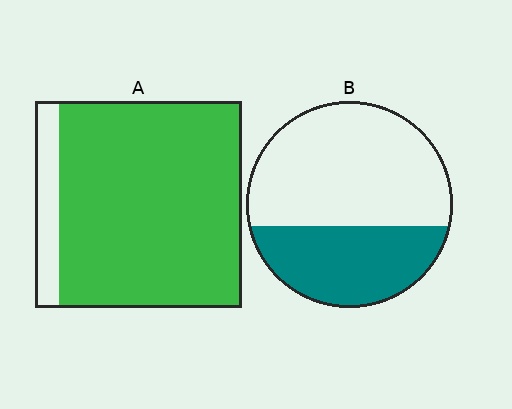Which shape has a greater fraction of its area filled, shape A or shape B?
Shape A.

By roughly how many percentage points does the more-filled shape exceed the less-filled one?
By roughly 50 percentage points (A over B).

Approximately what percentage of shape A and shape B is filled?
A is approximately 90% and B is approximately 35%.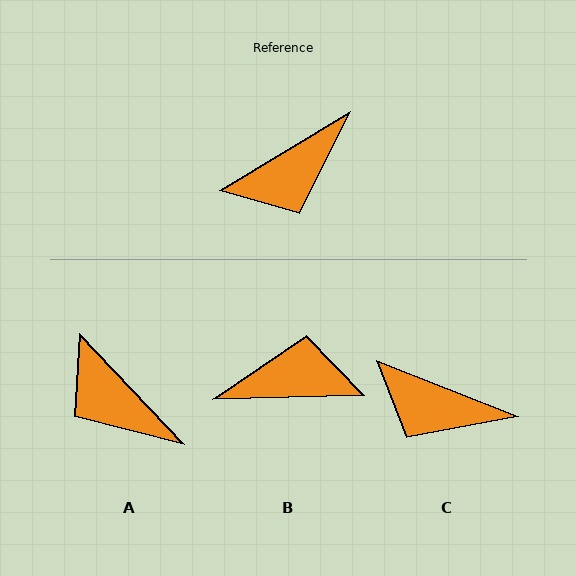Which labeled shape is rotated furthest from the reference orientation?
B, about 150 degrees away.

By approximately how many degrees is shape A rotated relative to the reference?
Approximately 78 degrees clockwise.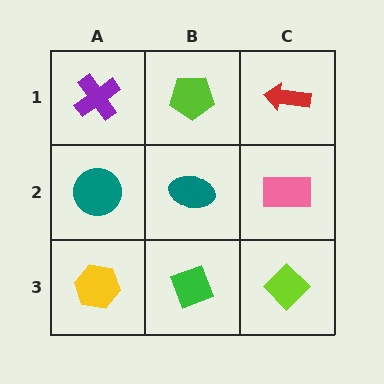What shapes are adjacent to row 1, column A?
A teal circle (row 2, column A), a lime pentagon (row 1, column B).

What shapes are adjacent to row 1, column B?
A teal ellipse (row 2, column B), a purple cross (row 1, column A), a red arrow (row 1, column C).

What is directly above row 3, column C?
A pink rectangle.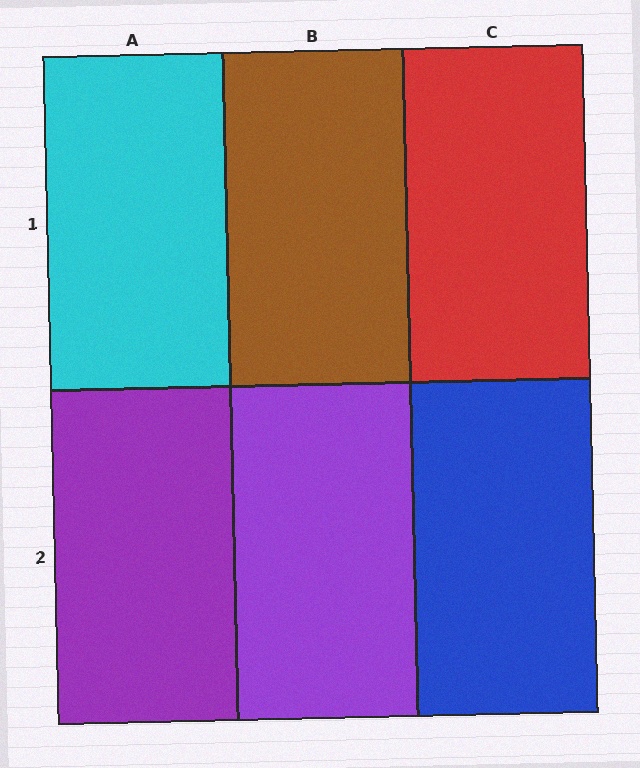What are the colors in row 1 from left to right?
Cyan, brown, red.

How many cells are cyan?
1 cell is cyan.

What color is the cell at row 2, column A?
Purple.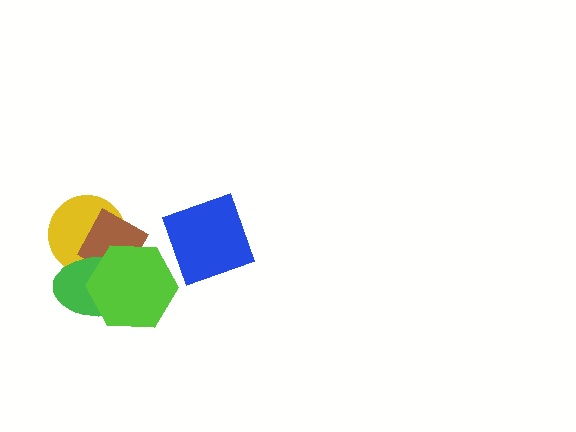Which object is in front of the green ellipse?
The lime hexagon is in front of the green ellipse.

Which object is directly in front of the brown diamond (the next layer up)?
The green ellipse is directly in front of the brown diamond.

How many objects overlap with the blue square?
0 objects overlap with the blue square.